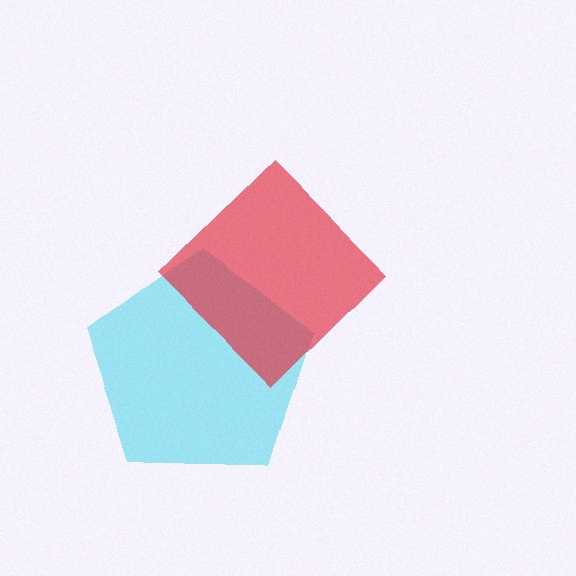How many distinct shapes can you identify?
There are 2 distinct shapes: a cyan pentagon, a red diamond.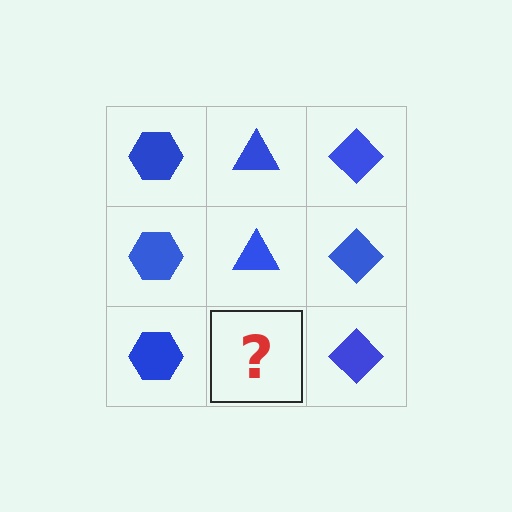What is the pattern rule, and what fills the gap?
The rule is that each column has a consistent shape. The gap should be filled with a blue triangle.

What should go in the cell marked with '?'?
The missing cell should contain a blue triangle.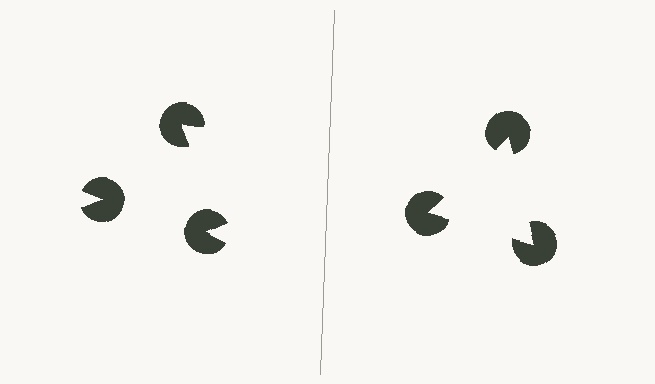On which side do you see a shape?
An illusory triangle appears on the right side. On the left side the wedge cuts are rotated, so no coherent shape forms.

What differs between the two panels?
The pac-man discs are positioned identically on both sides; only the wedge orientations differ. On the right they align to a triangle; on the left they are misaligned.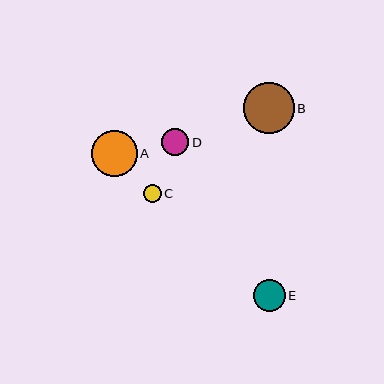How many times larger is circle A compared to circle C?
Circle A is approximately 2.6 times the size of circle C.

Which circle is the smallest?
Circle C is the smallest with a size of approximately 18 pixels.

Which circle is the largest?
Circle B is the largest with a size of approximately 51 pixels.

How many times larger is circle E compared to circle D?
Circle E is approximately 1.2 times the size of circle D.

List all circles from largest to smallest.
From largest to smallest: B, A, E, D, C.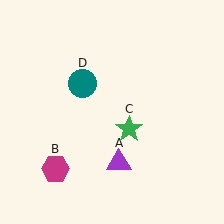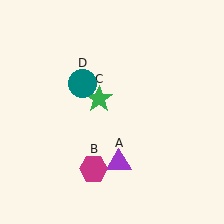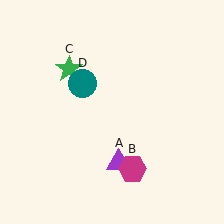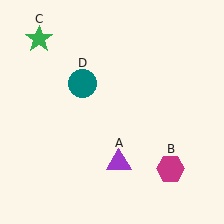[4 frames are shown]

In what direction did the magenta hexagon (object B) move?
The magenta hexagon (object B) moved right.